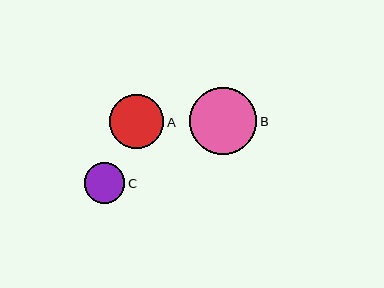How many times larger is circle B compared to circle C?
Circle B is approximately 1.7 times the size of circle C.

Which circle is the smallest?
Circle C is the smallest with a size of approximately 40 pixels.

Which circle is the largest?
Circle B is the largest with a size of approximately 67 pixels.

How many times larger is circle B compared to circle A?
Circle B is approximately 1.2 times the size of circle A.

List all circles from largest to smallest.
From largest to smallest: B, A, C.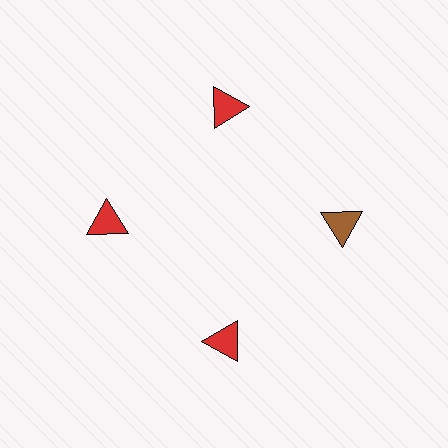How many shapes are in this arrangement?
There are 4 shapes arranged in a ring pattern.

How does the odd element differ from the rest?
It has a different color: brown instead of red.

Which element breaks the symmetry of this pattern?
The brown triangle at roughly the 3 o'clock position breaks the symmetry. All other shapes are red triangles.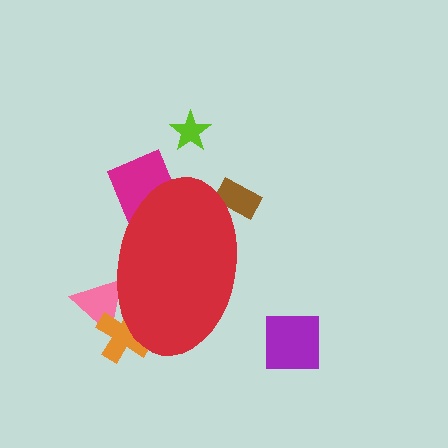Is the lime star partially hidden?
No, the lime star is fully visible.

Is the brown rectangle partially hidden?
Yes, the brown rectangle is partially hidden behind the red ellipse.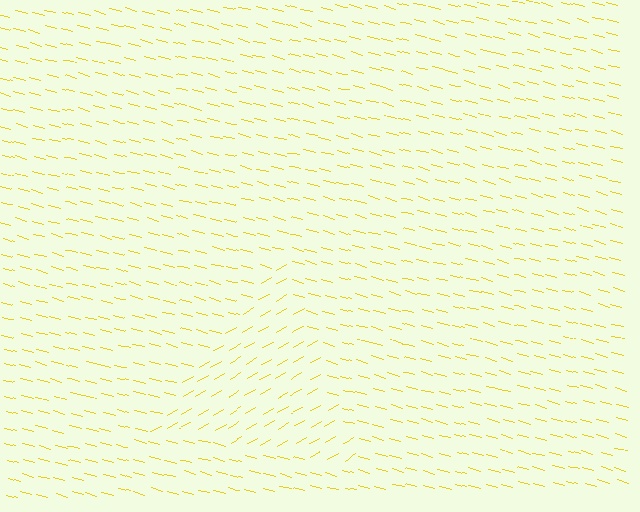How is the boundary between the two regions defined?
The boundary is defined purely by a change in line orientation (approximately 45 degrees difference). All lines are the same color and thickness.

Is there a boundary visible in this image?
Yes, there is a texture boundary formed by a change in line orientation.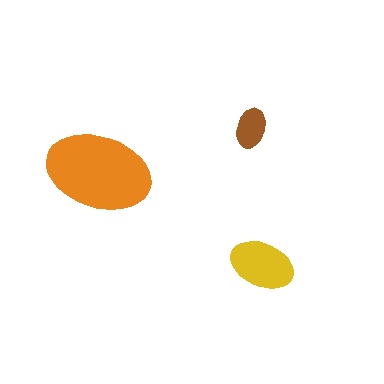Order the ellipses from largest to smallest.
the orange one, the yellow one, the brown one.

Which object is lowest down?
The yellow ellipse is bottommost.